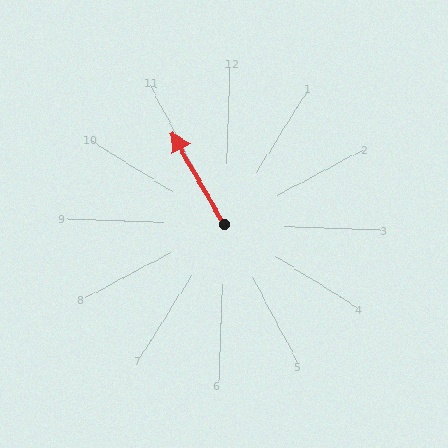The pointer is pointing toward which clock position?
Roughly 11 o'clock.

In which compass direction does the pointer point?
Northwest.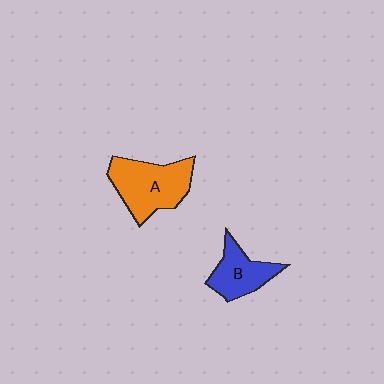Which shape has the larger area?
Shape A (orange).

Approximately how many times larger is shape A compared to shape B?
Approximately 1.5 times.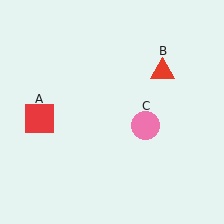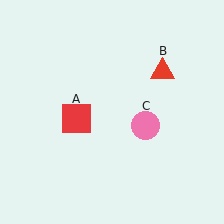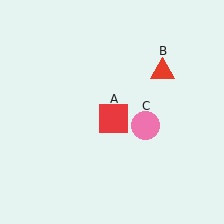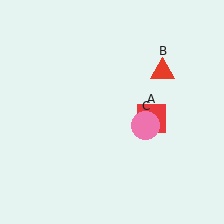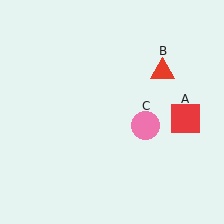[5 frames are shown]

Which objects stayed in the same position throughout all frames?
Red triangle (object B) and pink circle (object C) remained stationary.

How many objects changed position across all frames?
1 object changed position: red square (object A).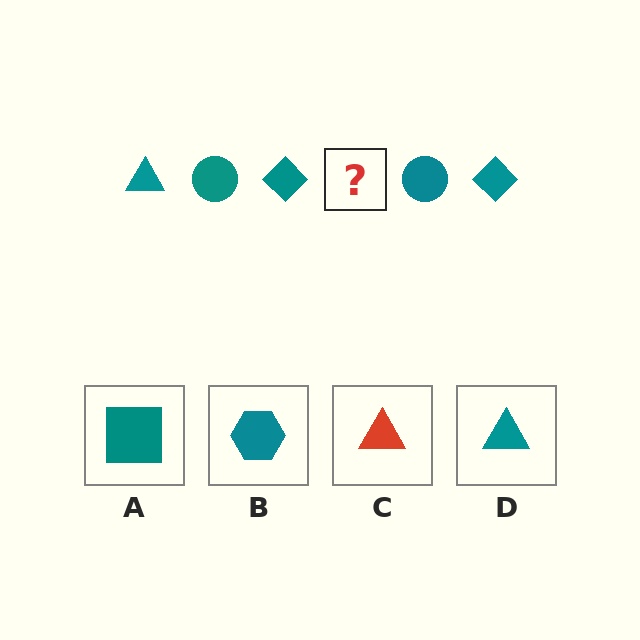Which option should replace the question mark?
Option D.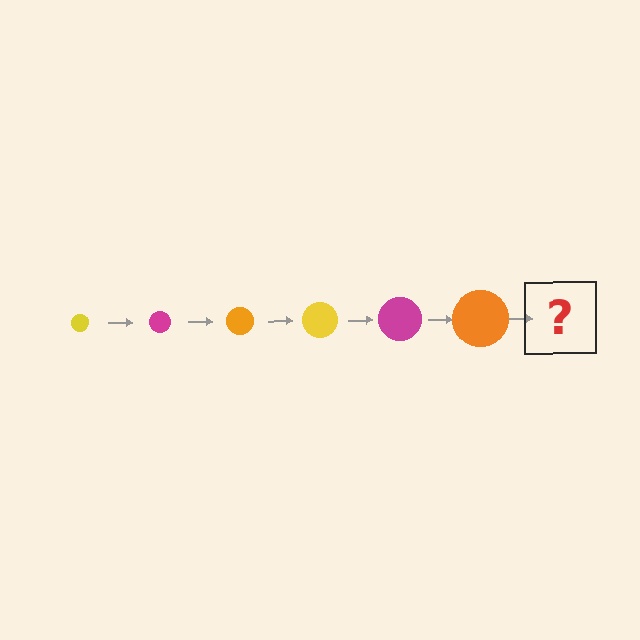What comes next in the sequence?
The next element should be a yellow circle, larger than the previous one.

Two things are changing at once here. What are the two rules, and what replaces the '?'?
The two rules are that the circle grows larger each step and the color cycles through yellow, magenta, and orange. The '?' should be a yellow circle, larger than the previous one.